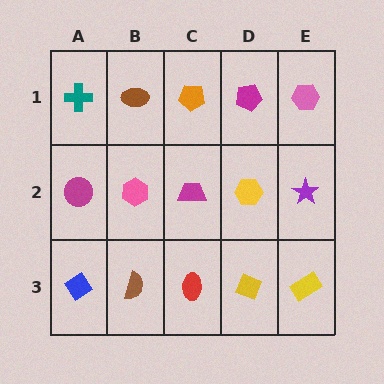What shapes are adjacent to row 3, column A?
A magenta circle (row 2, column A), a brown semicircle (row 3, column B).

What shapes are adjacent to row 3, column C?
A magenta trapezoid (row 2, column C), a brown semicircle (row 3, column B), a yellow diamond (row 3, column D).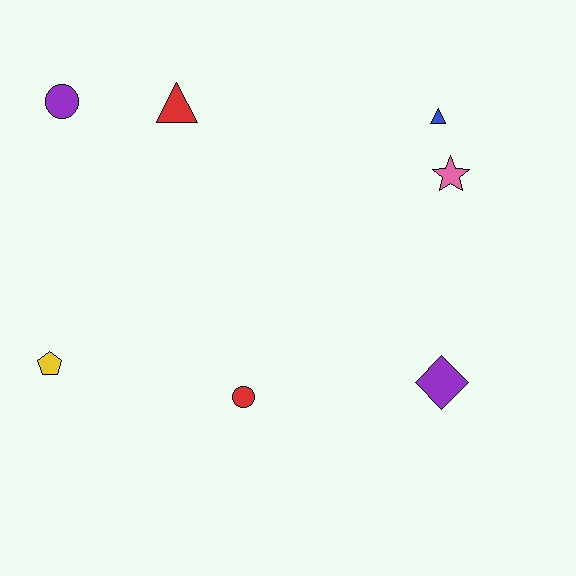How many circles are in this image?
There are 2 circles.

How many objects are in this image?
There are 7 objects.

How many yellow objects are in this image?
There is 1 yellow object.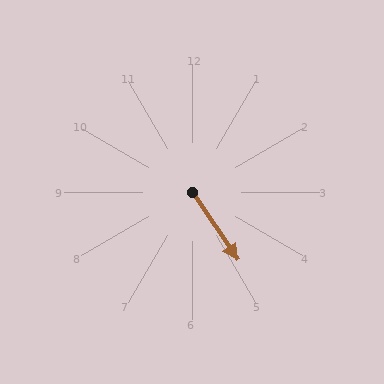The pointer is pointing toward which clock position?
Roughly 5 o'clock.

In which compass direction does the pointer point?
Southeast.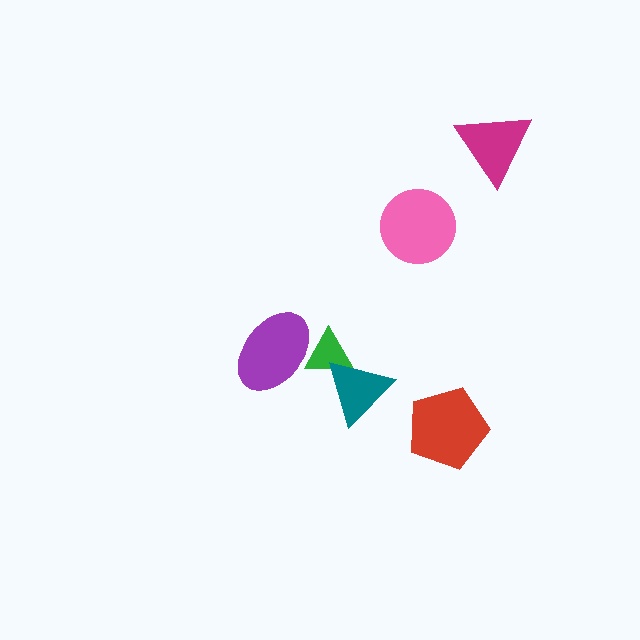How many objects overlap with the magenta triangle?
0 objects overlap with the magenta triangle.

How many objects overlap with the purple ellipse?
1 object overlaps with the purple ellipse.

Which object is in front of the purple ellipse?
The green triangle is in front of the purple ellipse.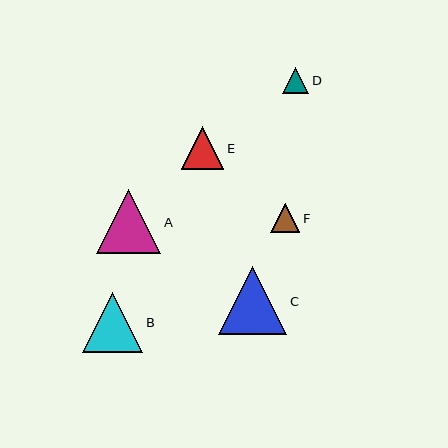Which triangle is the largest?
Triangle C is the largest with a size of approximately 69 pixels.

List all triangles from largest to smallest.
From largest to smallest: C, A, B, E, F, D.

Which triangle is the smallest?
Triangle D is the smallest with a size of approximately 26 pixels.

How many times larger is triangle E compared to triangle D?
Triangle E is approximately 1.6 times the size of triangle D.